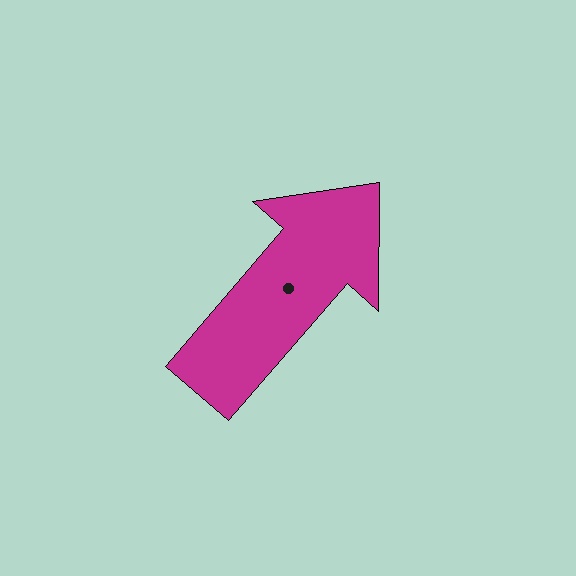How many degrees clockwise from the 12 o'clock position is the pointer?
Approximately 41 degrees.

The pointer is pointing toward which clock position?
Roughly 1 o'clock.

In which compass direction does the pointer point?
Northeast.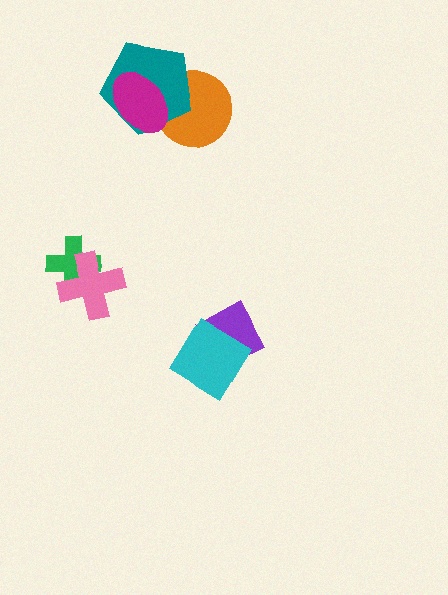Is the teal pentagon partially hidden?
Yes, it is partially covered by another shape.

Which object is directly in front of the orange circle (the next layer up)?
The teal pentagon is directly in front of the orange circle.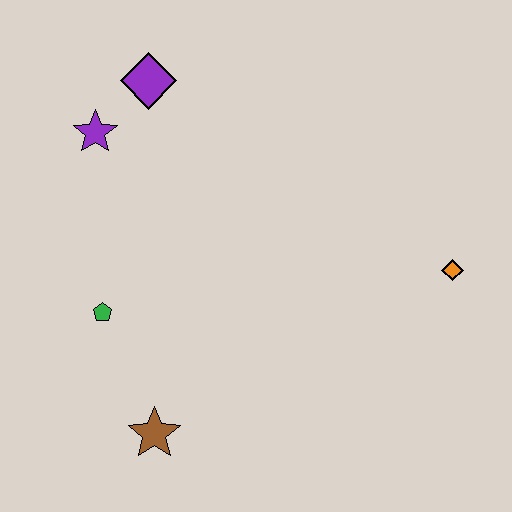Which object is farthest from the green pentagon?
The orange diamond is farthest from the green pentagon.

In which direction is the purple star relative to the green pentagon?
The purple star is above the green pentagon.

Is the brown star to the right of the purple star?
Yes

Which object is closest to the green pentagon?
The brown star is closest to the green pentagon.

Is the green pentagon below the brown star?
No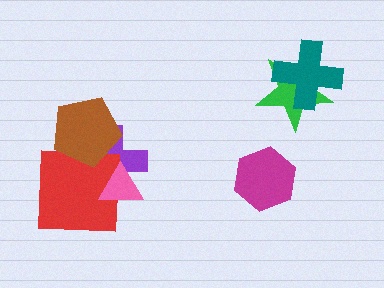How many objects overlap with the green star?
1 object overlaps with the green star.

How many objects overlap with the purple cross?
3 objects overlap with the purple cross.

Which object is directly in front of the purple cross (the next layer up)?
The red square is directly in front of the purple cross.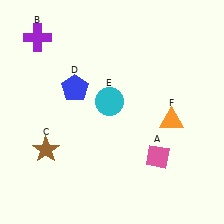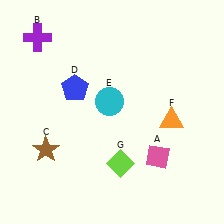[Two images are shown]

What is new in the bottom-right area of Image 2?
A lime diamond (G) was added in the bottom-right area of Image 2.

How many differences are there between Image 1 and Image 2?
There is 1 difference between the two images.